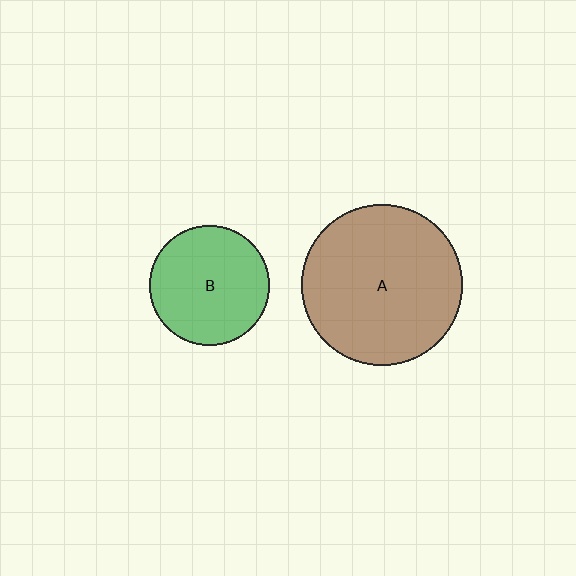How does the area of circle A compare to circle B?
Approximately 1.8 times.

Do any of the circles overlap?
No, none of the circles overlap.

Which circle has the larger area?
Circle A (brown).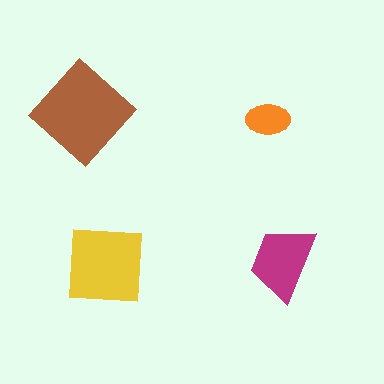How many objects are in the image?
There are 4 objects in the image.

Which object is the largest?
The brown diamond.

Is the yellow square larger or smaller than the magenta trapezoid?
Larger.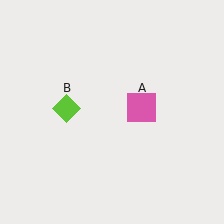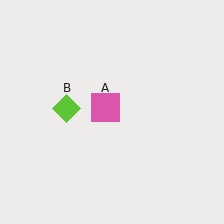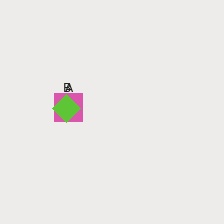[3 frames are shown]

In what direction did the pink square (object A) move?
The pink square (object A) moved left.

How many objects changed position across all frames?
1 object changed position: pink square (object A).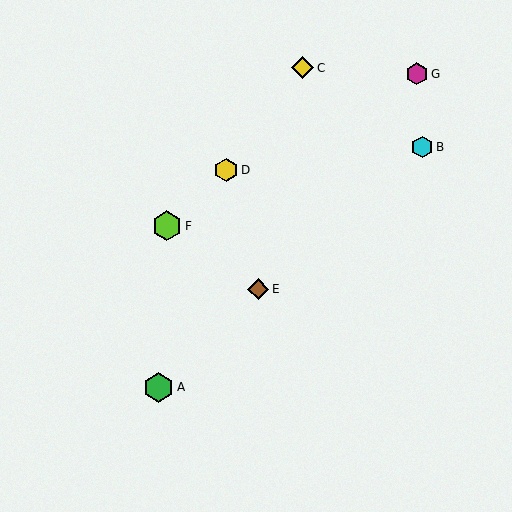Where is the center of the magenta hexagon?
The center of the magenta hexagon is at (417, 74).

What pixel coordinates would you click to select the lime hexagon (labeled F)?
Click at (167, 226) to select the lime hexagon F.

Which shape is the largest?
The green hexagon (labeled A) is the largest.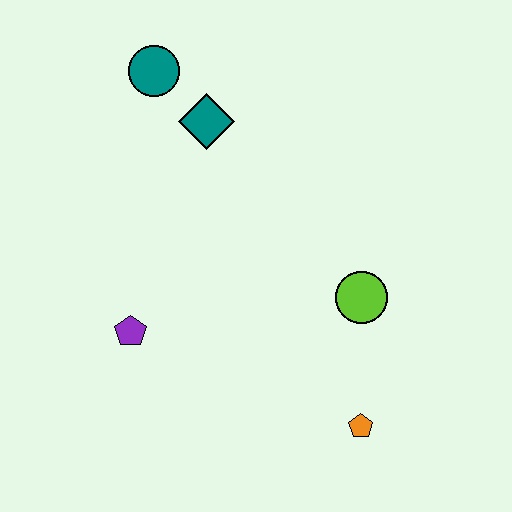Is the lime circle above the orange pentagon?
Yes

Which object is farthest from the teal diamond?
The orange pentagon is farthest from the teal diamond.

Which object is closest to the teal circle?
The teal diamond is closest to the teal circle.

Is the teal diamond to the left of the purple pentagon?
No